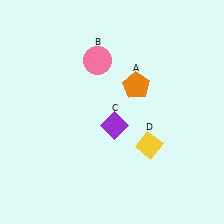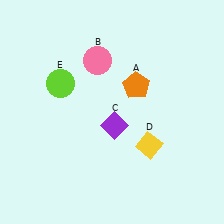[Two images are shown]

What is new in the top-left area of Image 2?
A lime circle (E) was added in the top-left area of Image 2.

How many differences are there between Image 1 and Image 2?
There is 1 difference between the two images.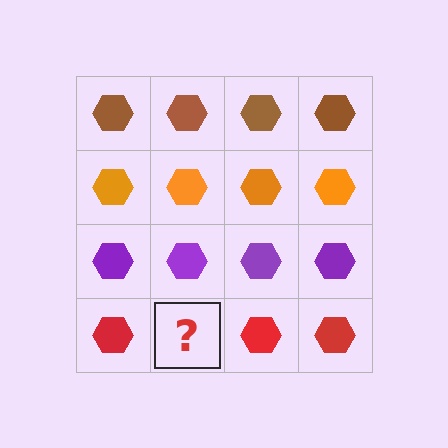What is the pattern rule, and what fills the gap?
The rule is that each row has a consistent color. The gap should be filled with a red hexagon.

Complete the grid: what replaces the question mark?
The question mark should be replaced with a red hexagon.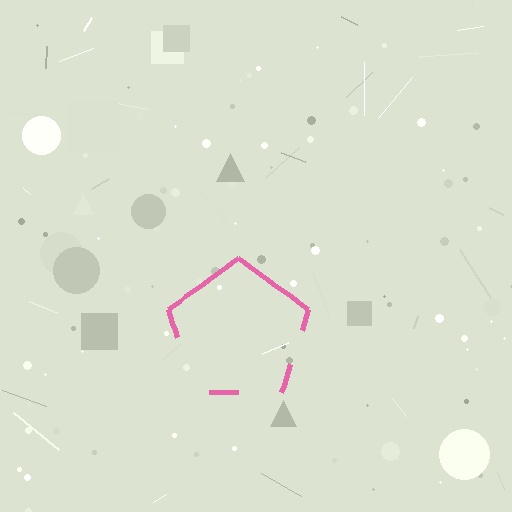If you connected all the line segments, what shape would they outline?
They would outline a pentagon.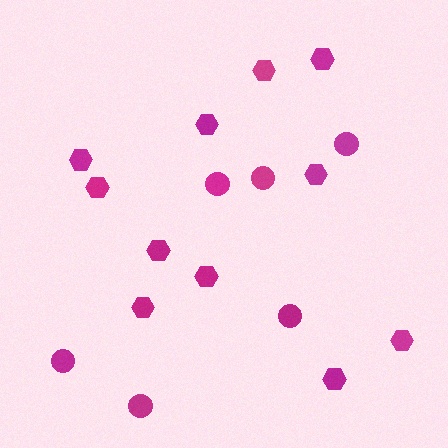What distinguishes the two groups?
There are 2 groups: one group of hexagons (11) and one group of circles (6).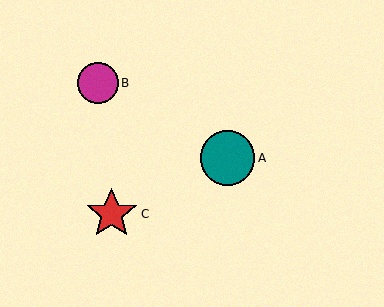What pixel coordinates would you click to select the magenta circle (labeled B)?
Click at (98, 83) to select the magenta circle B.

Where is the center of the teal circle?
The center of the teal circle is at (228, 158).